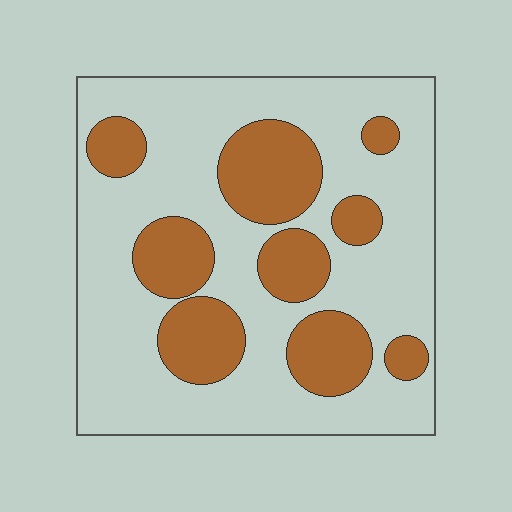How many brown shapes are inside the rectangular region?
9.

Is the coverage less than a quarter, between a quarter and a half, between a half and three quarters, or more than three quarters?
Between a quarter and a half.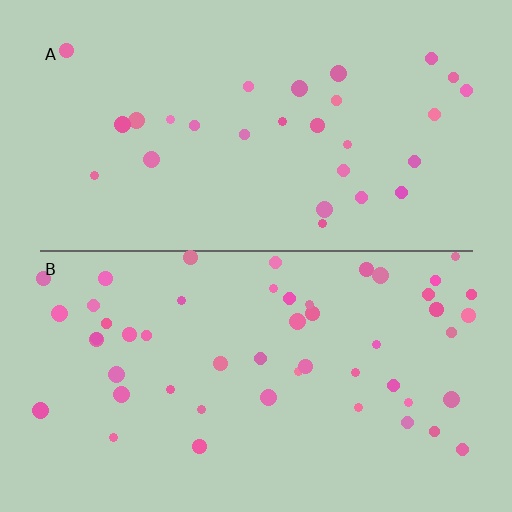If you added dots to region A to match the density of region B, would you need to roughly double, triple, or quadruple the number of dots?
Approximately double.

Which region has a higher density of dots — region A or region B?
B (the bottom).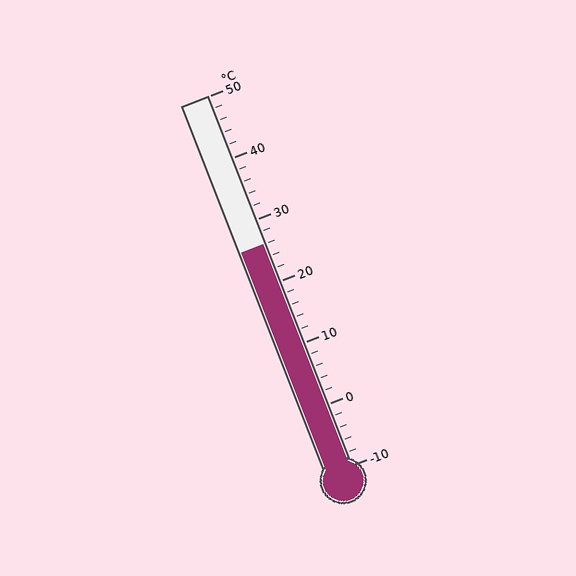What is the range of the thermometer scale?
The thermometer scale ranges from -10°C to 50°C.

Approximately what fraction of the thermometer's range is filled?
The thermometer is filled to approximately 60% of its range.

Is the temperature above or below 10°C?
The temperature is above 10°C.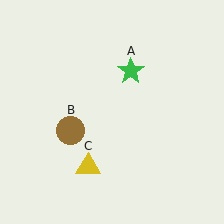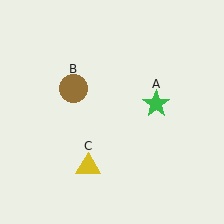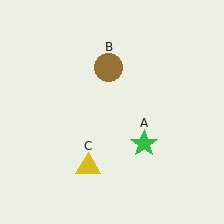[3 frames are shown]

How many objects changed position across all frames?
2 objects changed position: green star (object A), brown circle (object B).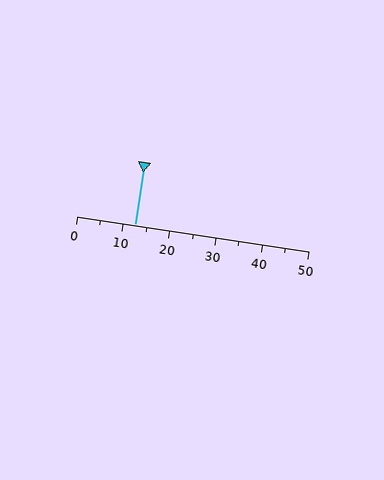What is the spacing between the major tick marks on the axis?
The major ticks are spaced 10 apart.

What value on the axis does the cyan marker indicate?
The marker indicates approximately 12.5.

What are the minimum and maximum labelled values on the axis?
The axis runs from 0 to 50.